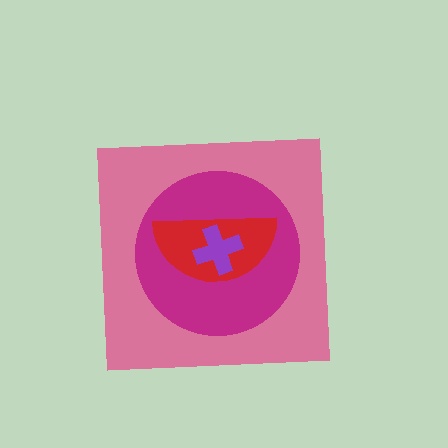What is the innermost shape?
The purple cross.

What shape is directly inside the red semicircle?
The purple cross.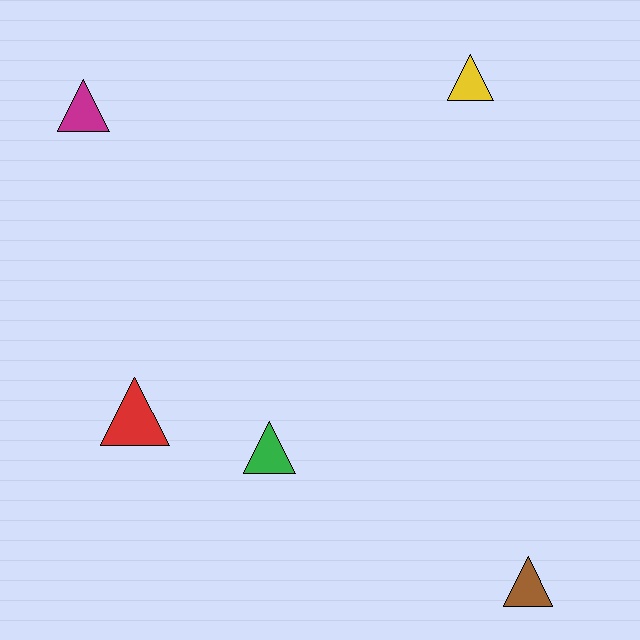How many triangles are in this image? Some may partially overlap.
There are 5 triangles.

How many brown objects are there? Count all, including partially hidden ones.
There is 1 brown object.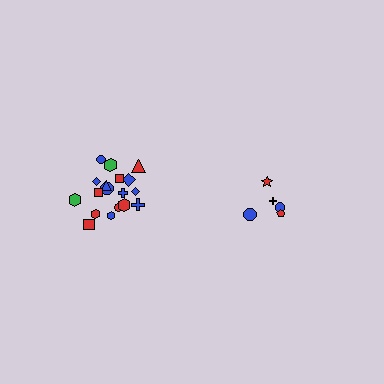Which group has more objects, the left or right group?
The left group.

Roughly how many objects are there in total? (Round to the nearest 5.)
Roughly 25 objects in total.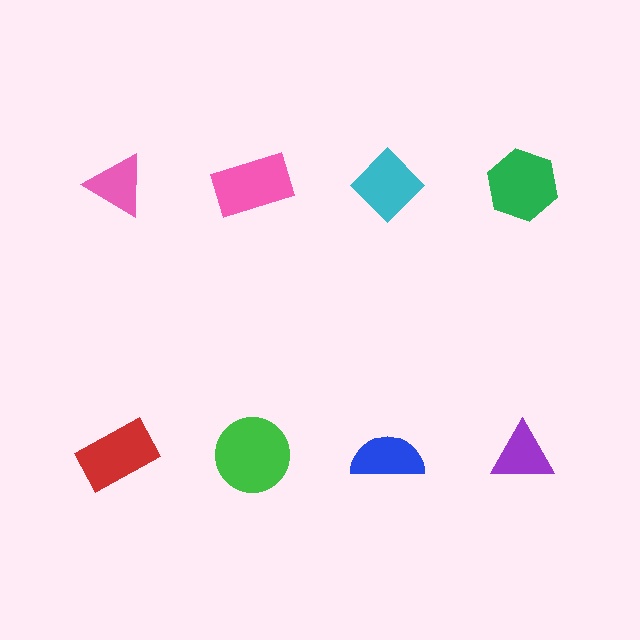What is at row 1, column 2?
A pink rectangle.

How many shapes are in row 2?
4 shapes.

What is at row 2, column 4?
A purple triangle.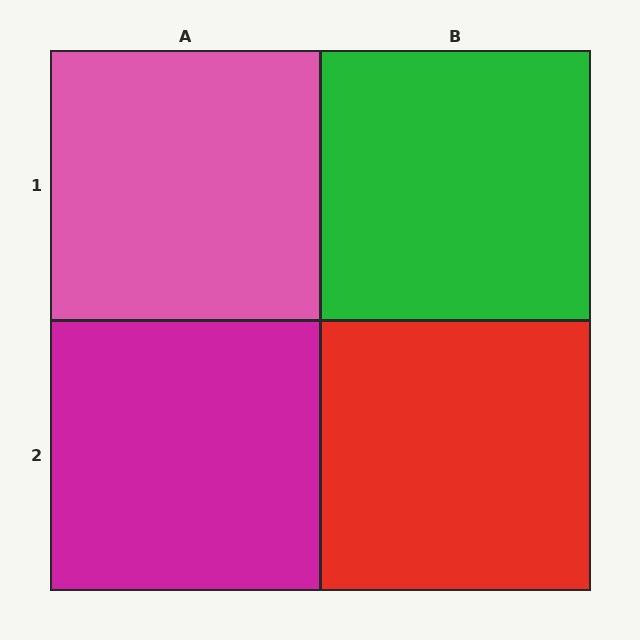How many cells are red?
1 cell is red.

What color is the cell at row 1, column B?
Green.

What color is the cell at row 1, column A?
Pink.